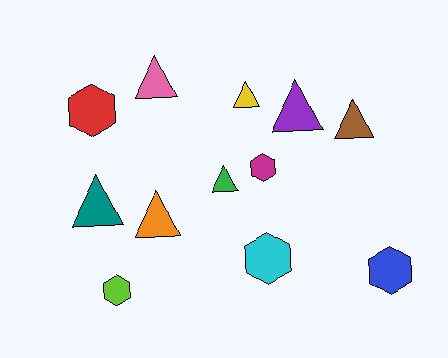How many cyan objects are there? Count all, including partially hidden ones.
There is 1 cyan object.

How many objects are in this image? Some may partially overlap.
There are 12 objects.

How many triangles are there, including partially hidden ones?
There are 7 triangles.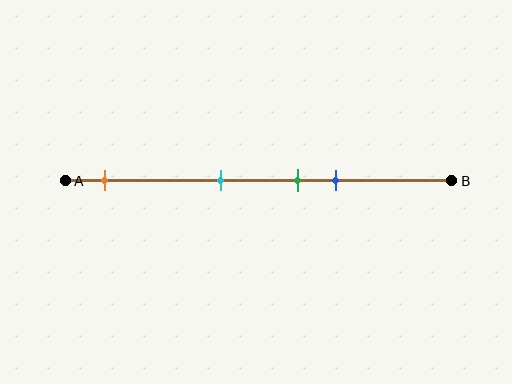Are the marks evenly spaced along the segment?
No, the marks are not evenly spaced.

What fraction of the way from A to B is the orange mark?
The orange mark is approximately 10% (0.1) of the way from A to B.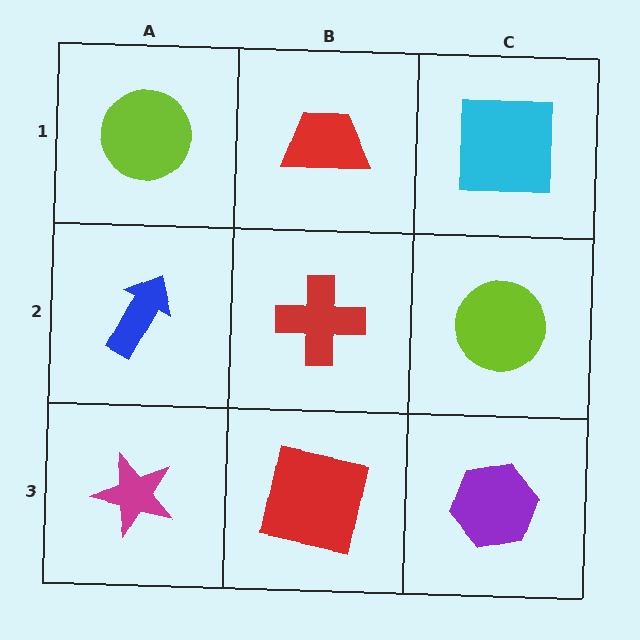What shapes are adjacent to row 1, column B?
A red cross (row 2, column B), a lime circle (row 1, column A), a cyan square (row 1, column C).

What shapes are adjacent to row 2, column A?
A lime circle (row 1, column A), a magenta star (row 3, column A), a red cross (row 2, column B).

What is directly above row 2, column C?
A cyan square.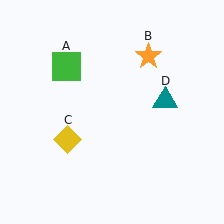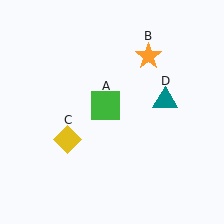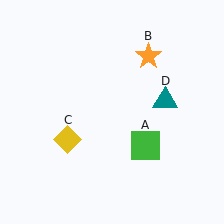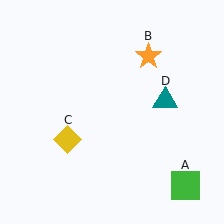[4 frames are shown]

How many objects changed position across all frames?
1 object changed position: green square (object A).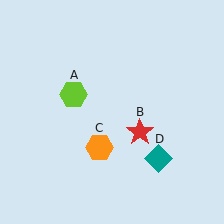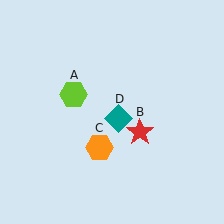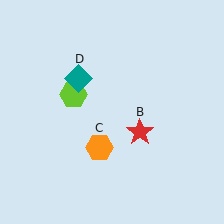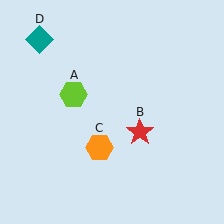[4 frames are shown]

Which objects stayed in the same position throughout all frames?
Lime hexagon (object A) and red star (object B) and orange hexagon (object C) remained stationary.